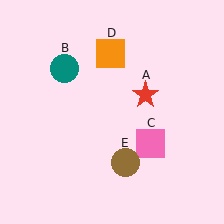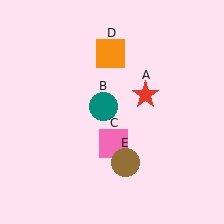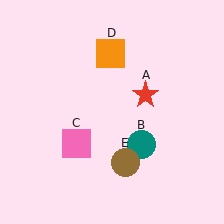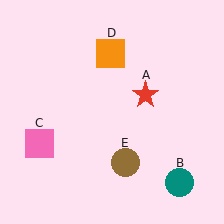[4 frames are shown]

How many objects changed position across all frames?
2 objects changed position: teal circle (object B), pink square (object C).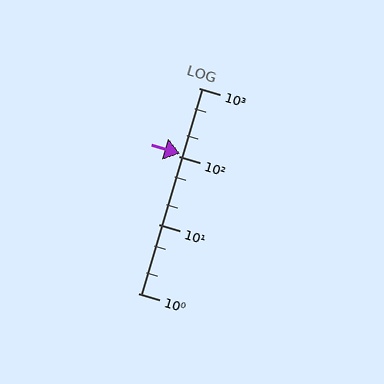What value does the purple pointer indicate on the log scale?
The pointer indicates approximately 110.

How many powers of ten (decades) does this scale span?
The scale spans 3 decades, from 1 to 1000.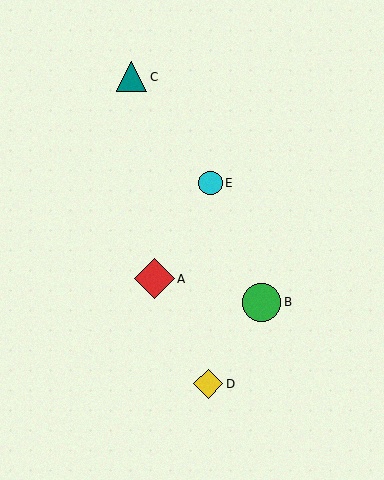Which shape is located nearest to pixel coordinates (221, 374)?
The yellow diamond (labeled D) at (208, 384) is nearest to that location.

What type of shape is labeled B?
Shape B is a green circle.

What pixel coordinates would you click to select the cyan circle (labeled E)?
Click at (210, 183) to select the cyan circle E.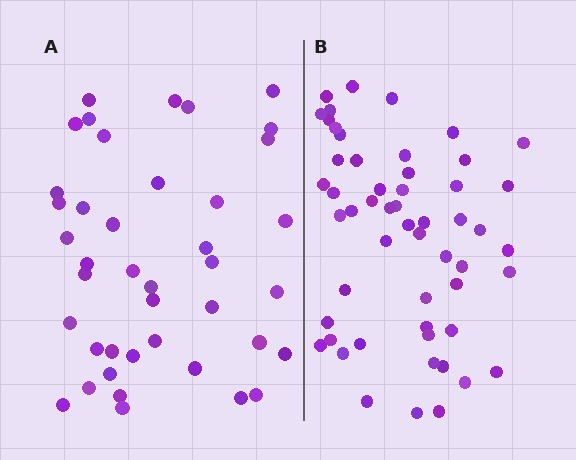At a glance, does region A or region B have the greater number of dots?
Region B (the right region) has more dots.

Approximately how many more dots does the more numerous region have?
Region B has approximately 15 more dots than region A.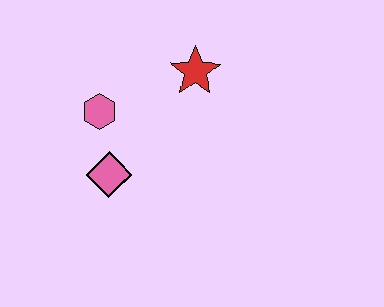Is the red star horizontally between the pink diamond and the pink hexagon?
No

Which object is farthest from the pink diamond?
The red star is farthest from the pink diamond.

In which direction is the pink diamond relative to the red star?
The pink diamond is below the red star.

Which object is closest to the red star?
The pink hexagon is closest to the red star.